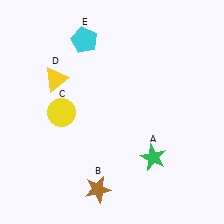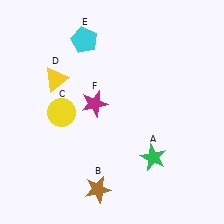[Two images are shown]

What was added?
A magenta star (F) was added in Image 2.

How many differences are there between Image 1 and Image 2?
There is 1 difference between the two images.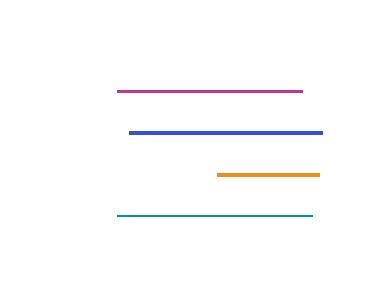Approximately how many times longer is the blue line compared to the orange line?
The blue line is approximately 1.9 times the length of the orange line.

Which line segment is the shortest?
The orange line is the shortest at approximately 101 pixels.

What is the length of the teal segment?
The teal segment is approximately 194 pixels long.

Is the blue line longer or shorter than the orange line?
The blue line is longer than the orange line.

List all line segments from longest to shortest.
From longest to shortest: teal, blue, magenta, orange.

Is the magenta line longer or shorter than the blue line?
The blue line is longer than the magenta line.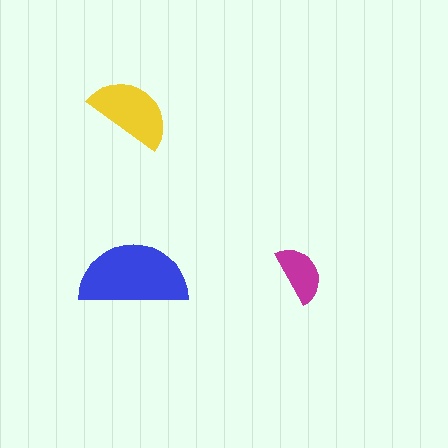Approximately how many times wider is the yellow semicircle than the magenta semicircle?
About 1.5 times wider.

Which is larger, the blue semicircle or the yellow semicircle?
The blue one.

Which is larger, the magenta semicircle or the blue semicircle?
The blue one.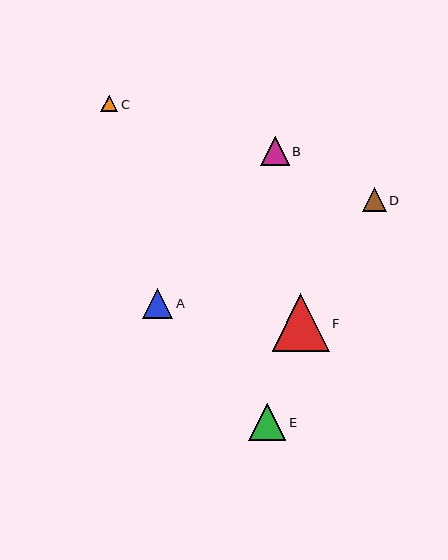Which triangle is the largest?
Triangle F is the largest with a size of approximately 57 pixels.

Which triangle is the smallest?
Triangle C is the smallest with a size of approximately 17 pixels.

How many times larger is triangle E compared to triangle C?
Triangle E is approximately 2.2 times the size of triangle C.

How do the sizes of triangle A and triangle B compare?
Triangle A and triangle B are approximately the same size.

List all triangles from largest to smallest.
From largest to smallest: F, E, A, B, D, C.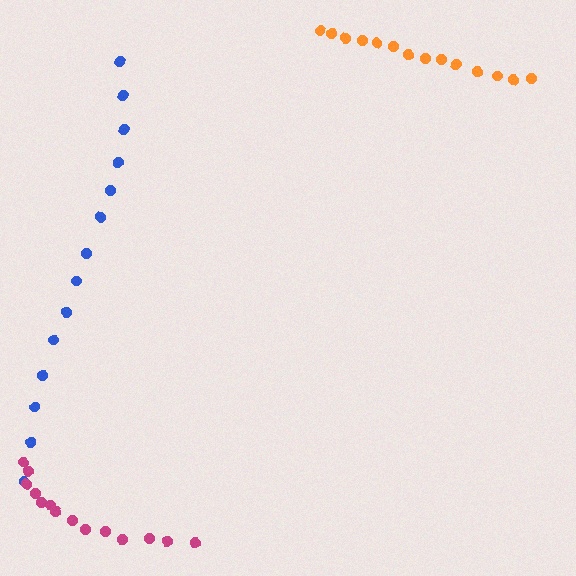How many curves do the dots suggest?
There are 3 distinct paths.